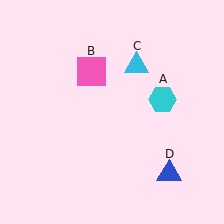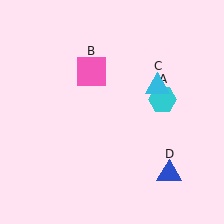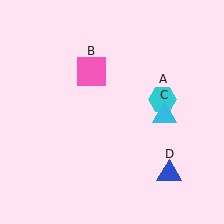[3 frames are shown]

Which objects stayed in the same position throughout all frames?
Cyan hexagon (object A) and pink square (object B) and blue triangle (object D) remained stationary.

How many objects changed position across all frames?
1 object changed position: cyan triangle (object C).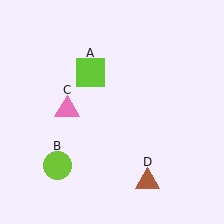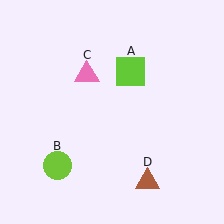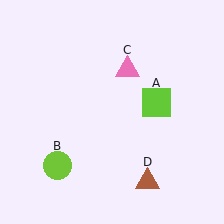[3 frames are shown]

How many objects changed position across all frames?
2 objects changed position: lime square (object A), pink triangle (object C).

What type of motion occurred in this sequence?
The lime square (object A), pink triangle (object C) rotated clockwise around the center of the scene.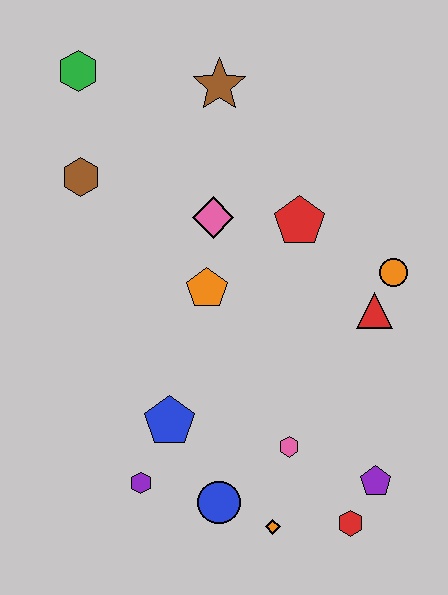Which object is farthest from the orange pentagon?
The red hexagon is farthest from the orange pentagon.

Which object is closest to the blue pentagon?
The purple hexagon is closest to the blue pentagon.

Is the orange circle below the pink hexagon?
No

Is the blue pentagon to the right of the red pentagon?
No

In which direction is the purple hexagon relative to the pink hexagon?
The purple hexagon is to the left of the pink hexagon.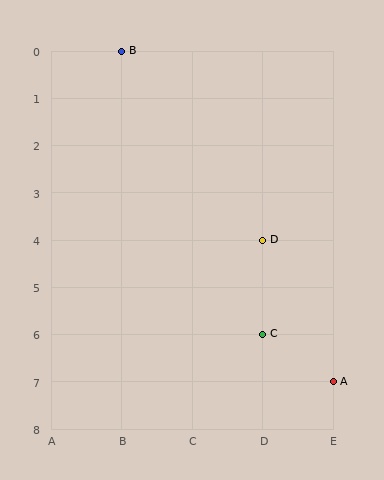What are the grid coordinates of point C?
Point C is at grid coordinates (D, 6).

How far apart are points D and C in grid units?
Points D and C are 2 rows apart.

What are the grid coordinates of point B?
Point B is at grid coordinates (B, 0).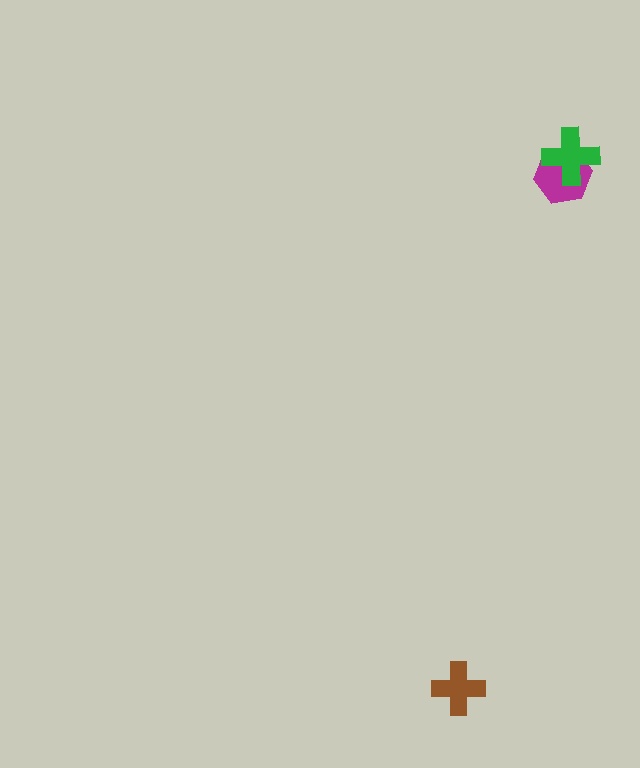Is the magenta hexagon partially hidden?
Yes, it is partially covered by another shape.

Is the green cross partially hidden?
No, no other shape covers it.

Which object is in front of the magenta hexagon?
The green cross is in front of the magenta hexagon.